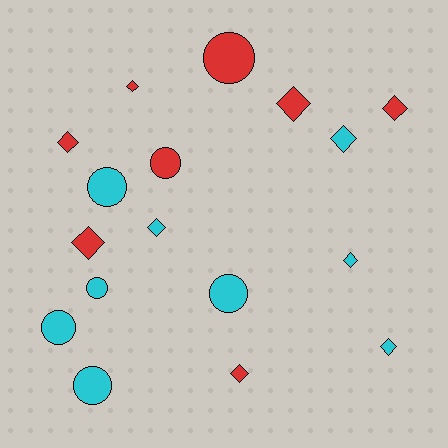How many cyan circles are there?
There are 5 cyan circles.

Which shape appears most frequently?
Diamond, with 10 objects.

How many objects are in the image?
There are 17 objects.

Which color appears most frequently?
Cyan, with 9 objects.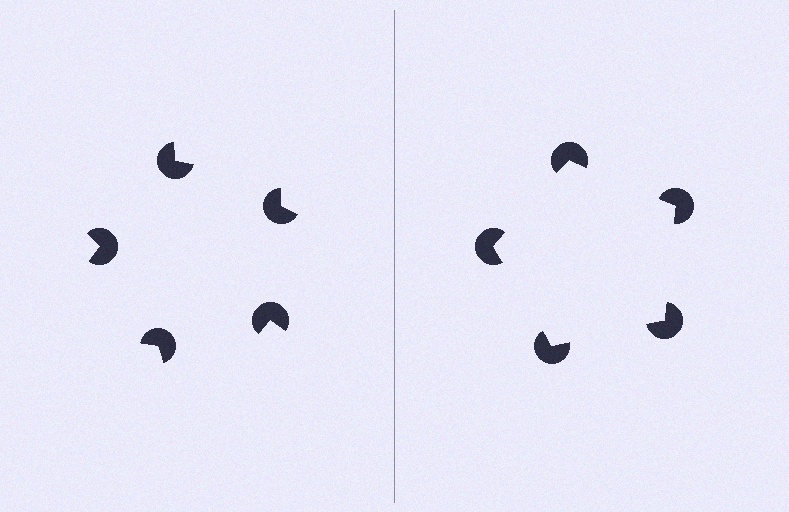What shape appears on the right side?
An illusory pentagon.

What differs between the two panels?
The pac-man discs are positioned identically on both sides; only the wedge orientations differ. On the right they align to a pentagon; on the left they are misaligned.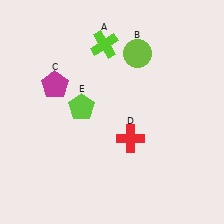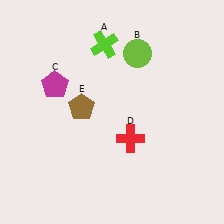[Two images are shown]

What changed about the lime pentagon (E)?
In Image 1, E is lime. In Image 2, it changed to brown.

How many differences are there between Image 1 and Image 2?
There is 1 difference between the two images.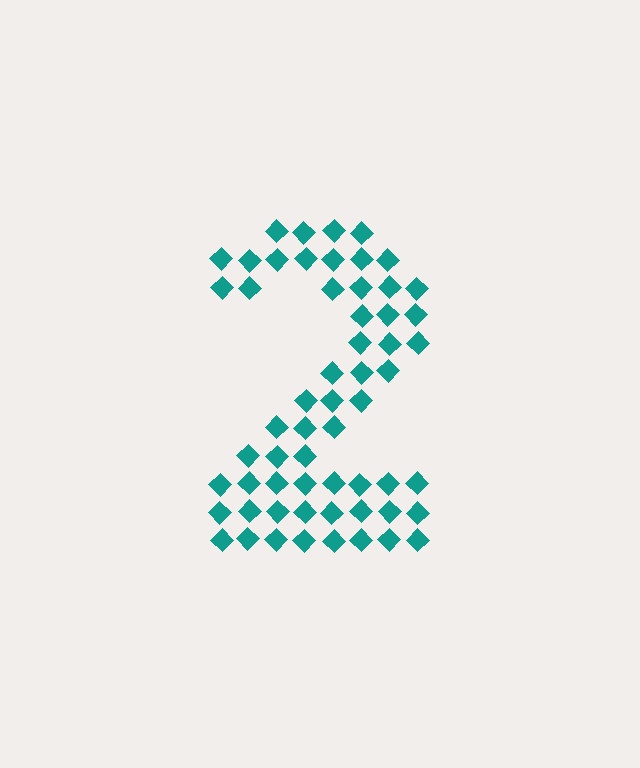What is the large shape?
The large shape is the digit 2.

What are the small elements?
The small elements are diamonds.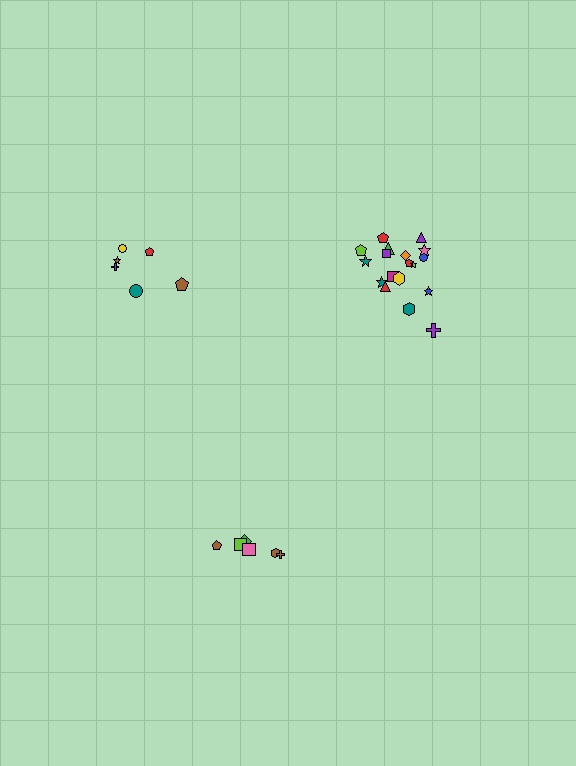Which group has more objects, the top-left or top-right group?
The top-right group.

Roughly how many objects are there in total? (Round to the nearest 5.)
Roughly 30 objects in total.